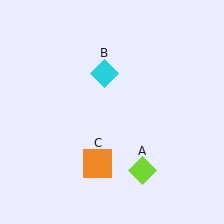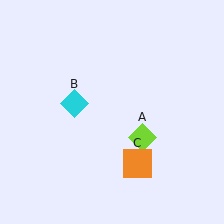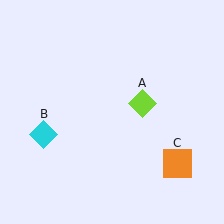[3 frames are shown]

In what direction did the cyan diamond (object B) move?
The cyan diamond (object B) moved down and to the left.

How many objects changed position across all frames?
3 objects changed position: lime diamond (object A), cyan diamond (object B), orange square (object C).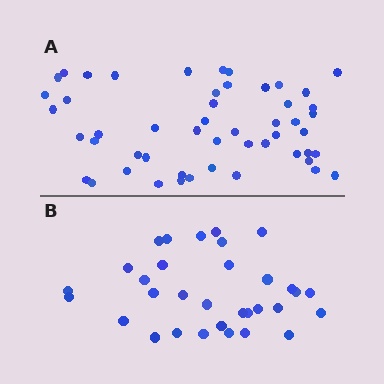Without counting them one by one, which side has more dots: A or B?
Region A (the top region) has more dots.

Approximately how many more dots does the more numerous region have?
Region A has approximately 20 more dots than region B.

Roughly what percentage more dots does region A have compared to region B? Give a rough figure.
About 60% more.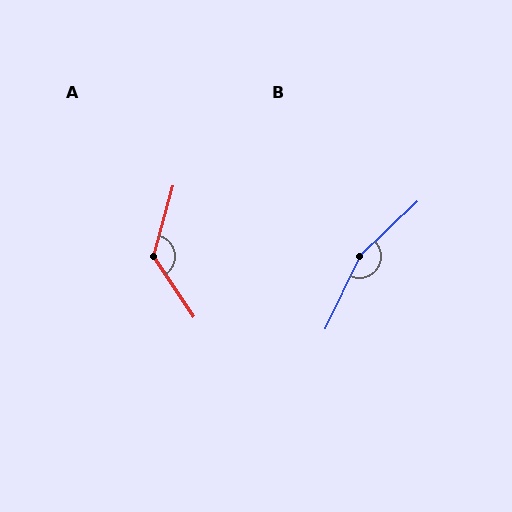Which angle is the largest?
B, at approximately 159 degrees.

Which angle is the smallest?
A, at approximately 131 degrees.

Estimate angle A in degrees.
Approximately 131 degrees.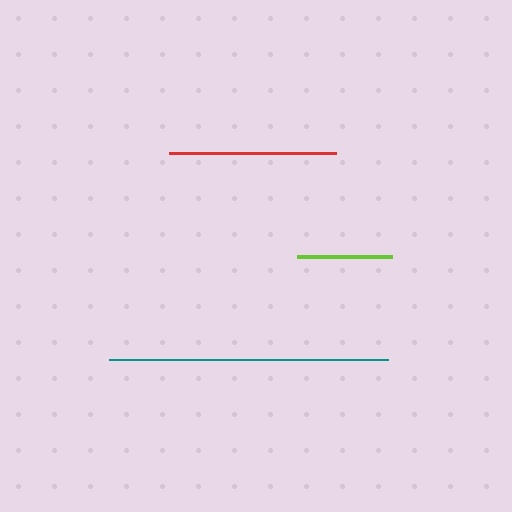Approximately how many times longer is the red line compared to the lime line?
The red line is approximately 1.8 times the length of the lime line.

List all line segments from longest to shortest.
From longest to shortest: teal, red, lime.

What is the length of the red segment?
The red segment is approximately 167 pixels long.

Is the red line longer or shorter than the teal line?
The teal line is longer than the red line.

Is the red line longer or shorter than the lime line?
The red line is longer than the lime line.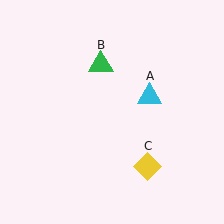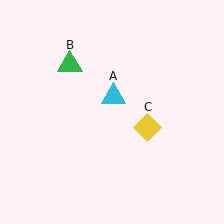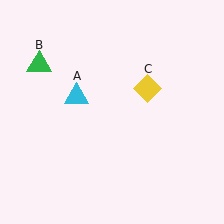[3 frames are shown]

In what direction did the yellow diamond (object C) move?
The yellow diamond (object C) moved up.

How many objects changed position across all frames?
3 objects changed position: cyan triangle (object A), green triangle (object B), yellow diamond (object C).